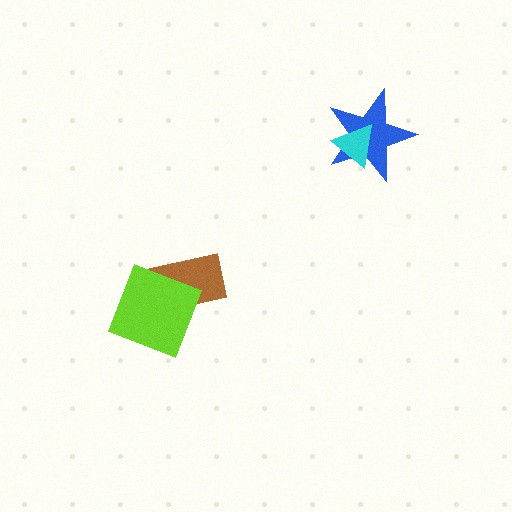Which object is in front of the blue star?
The cyan triangle is in front of the blue star.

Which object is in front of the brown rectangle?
The lime square is in front of the brown rectangle.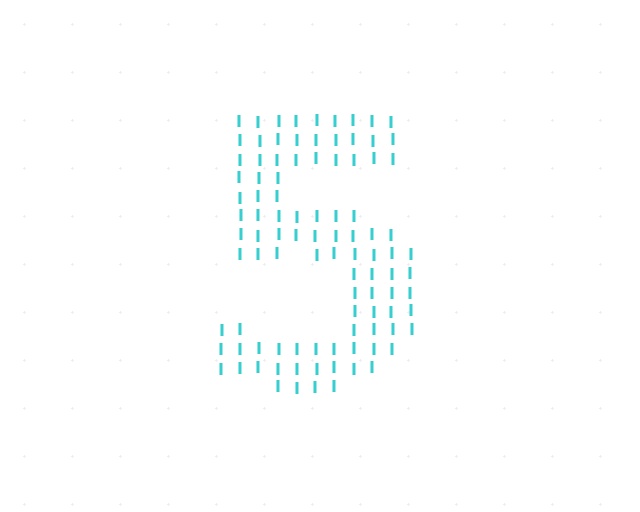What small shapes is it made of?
It is made of small letter I's.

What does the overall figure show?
The overall figure shows the digit 5.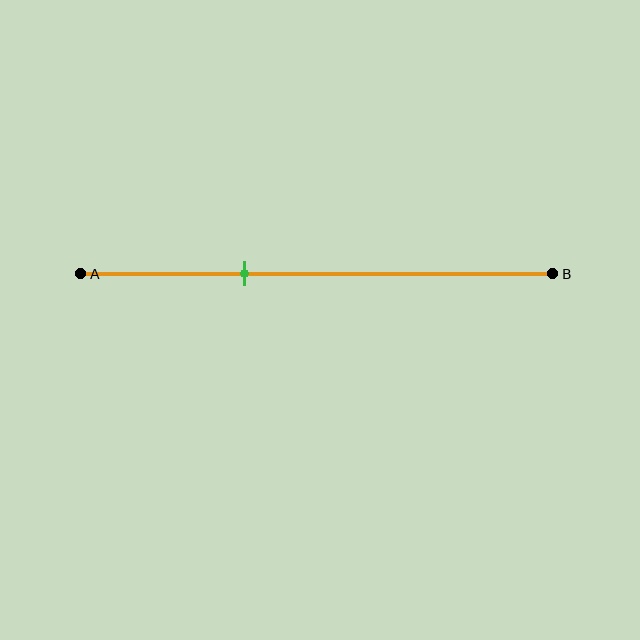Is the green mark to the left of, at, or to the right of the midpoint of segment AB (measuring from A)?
The green mark is to the left of the midpoint of segment AB.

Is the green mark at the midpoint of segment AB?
No, the mark is at about 35% from A, not at the 50% midpoint.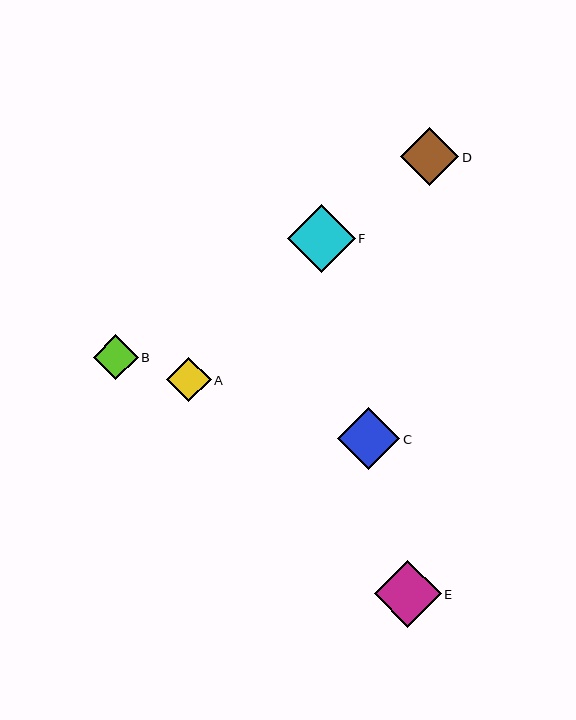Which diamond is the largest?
Diamond F is the largest with a size of approximately 68 pixels.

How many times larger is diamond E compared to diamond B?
Diamond E is approximately 1.5 times the size of diamond B.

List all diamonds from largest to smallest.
From largest to smallest: F, E, C, D, B, A.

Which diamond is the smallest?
Diamond A is the smallest with a size of approximately 45 pixels.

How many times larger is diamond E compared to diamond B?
Diamond E is approximately 1.5 times the size of diamond B.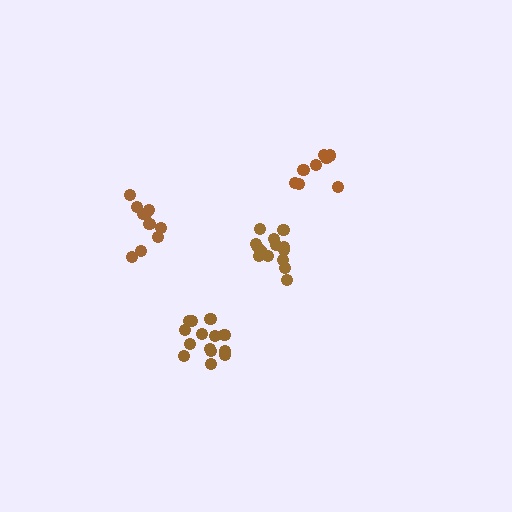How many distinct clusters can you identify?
There are 4 distinct clusters.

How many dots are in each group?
Group 1: 14 dots, Group 2: 14 dots, Group 3: 10 dots, Group 4: 8 dots (46 total).